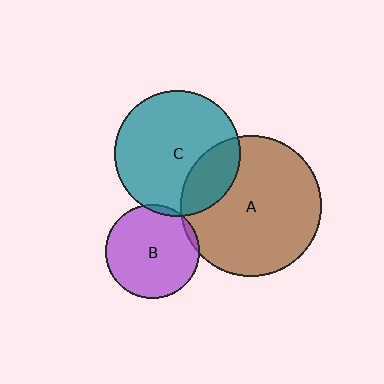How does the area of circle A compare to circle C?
Approximately 1.2 times.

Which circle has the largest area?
Circle A (brown).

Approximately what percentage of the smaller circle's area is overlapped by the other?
Approximately 5%.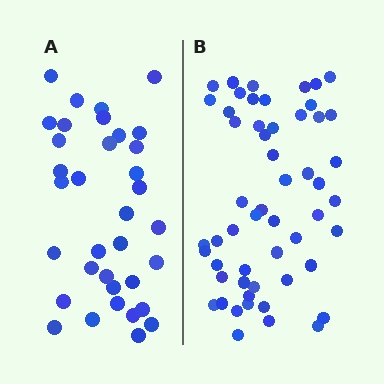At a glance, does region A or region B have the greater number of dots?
Region B (the right region) has more dots.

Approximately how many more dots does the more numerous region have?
Region B has approximately 20 more dots than region A.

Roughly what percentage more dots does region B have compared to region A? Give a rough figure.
About 55% more.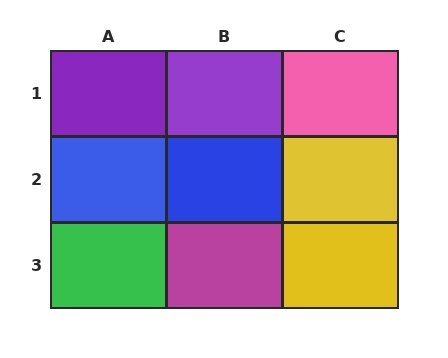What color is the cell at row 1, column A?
Purple.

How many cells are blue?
2 cells are blue.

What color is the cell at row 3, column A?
Green.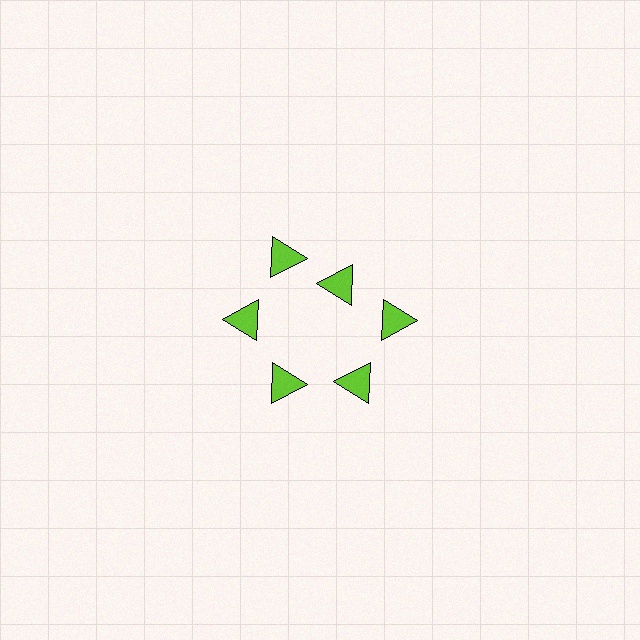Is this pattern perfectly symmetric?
No. The 6 lime triangles are arranged in a ring, but one element near the 1 o'clock position is pulled inward toward the center, breaking the 6-fold rotational symmetry.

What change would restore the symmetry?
The symmetry would be restored by moving it outward, back onto the ring so that all 6 triangles sit at equal angles and equal distance from the center.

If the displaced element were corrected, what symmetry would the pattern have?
It would have 6-fold rotational symmetry — the pattern would map onto itself every 60 degrees.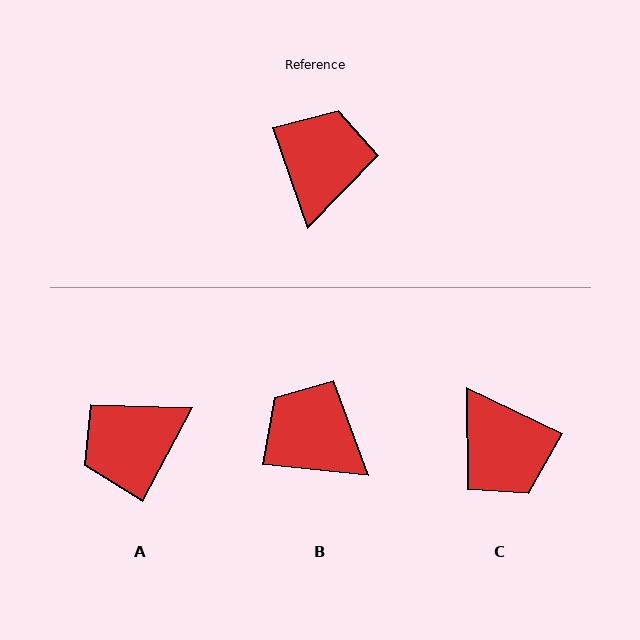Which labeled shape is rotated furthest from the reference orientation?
C, about 135 degrees away.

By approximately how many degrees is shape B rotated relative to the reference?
Approximately 65 degrees counter-clockwise.